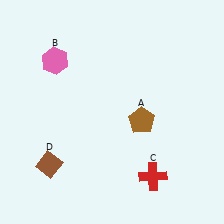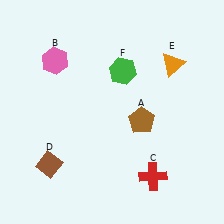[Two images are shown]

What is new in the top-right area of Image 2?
An orange triangle (E) was added in the top-right area of Image 2.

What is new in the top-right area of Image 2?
A green hexagon (F) was added in the top-right area of Image 2.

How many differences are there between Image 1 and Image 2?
There are 2 differences between the two images.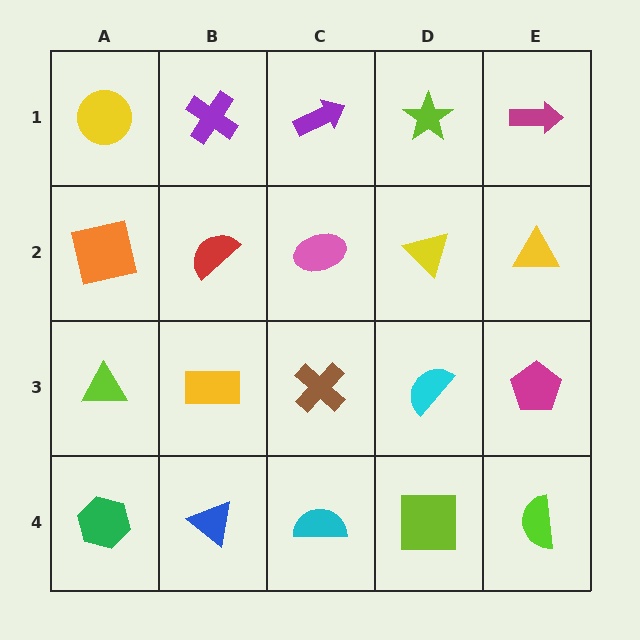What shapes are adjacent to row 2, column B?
A purple cross (row 1, column B), a yellow rectangle (row 3, column B), an orange square (row 2, column A), a pink ellipse (row 2, column C).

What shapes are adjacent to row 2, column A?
A yellow circle (row 1, column A), a lime triangle (row 3, column A), a red semicircle (row 2, column B).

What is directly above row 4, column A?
A lime triangle.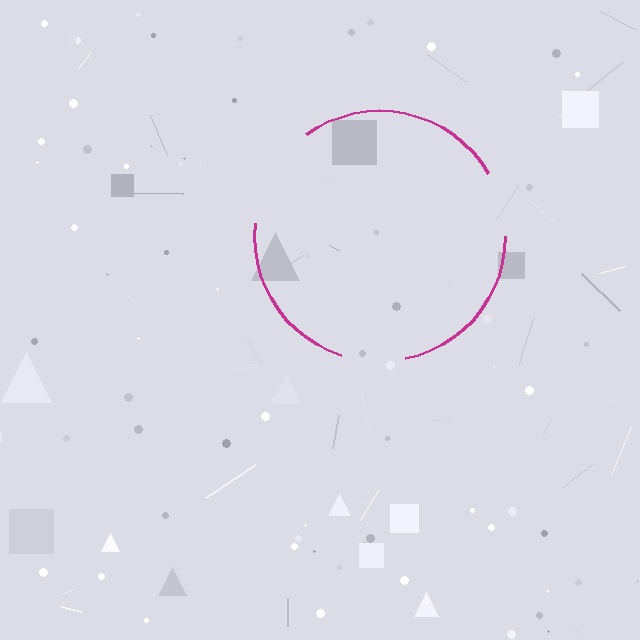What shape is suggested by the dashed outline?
The dashed outline suggests a circle.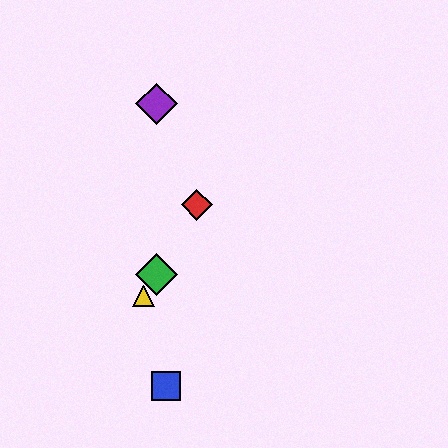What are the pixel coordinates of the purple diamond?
The purple diamond is at (157, 104).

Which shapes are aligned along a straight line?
The red diamond, the green diamond, the yellow triangle are aligned along a straight line.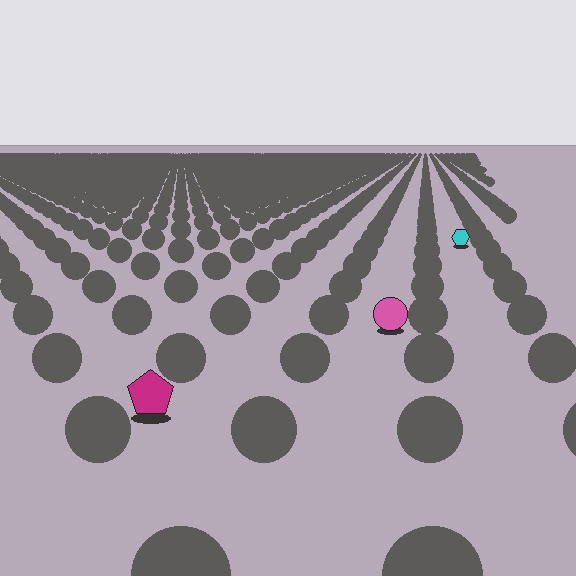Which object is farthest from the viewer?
The cyan hexagon is farthest from the viewer. It appears smaller and the ground texture around it is denser.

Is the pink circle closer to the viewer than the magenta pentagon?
No. The magenta pentagon is closer — you can tell from the texture gradient: the ground texture is coarser near it.